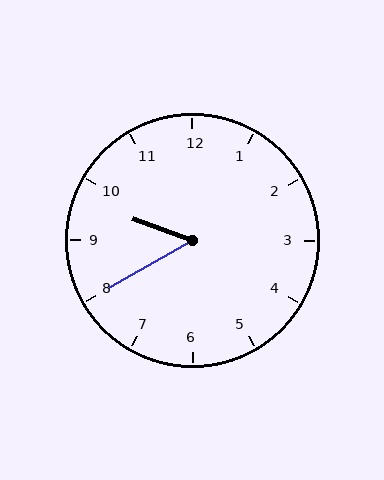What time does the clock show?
9:40.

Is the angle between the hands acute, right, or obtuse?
It is acute.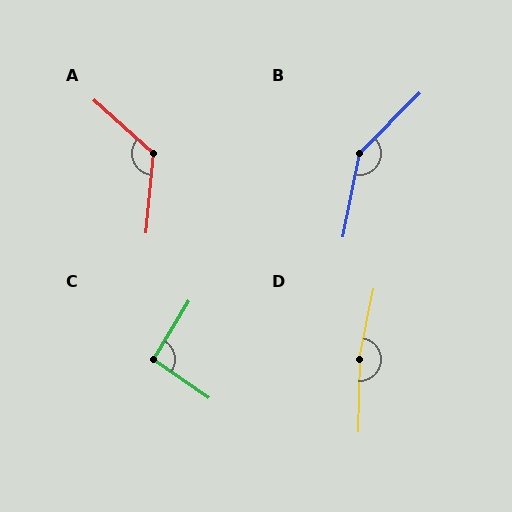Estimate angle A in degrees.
Approximately 127 degrees.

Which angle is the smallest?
C, at approximately 93 degrees.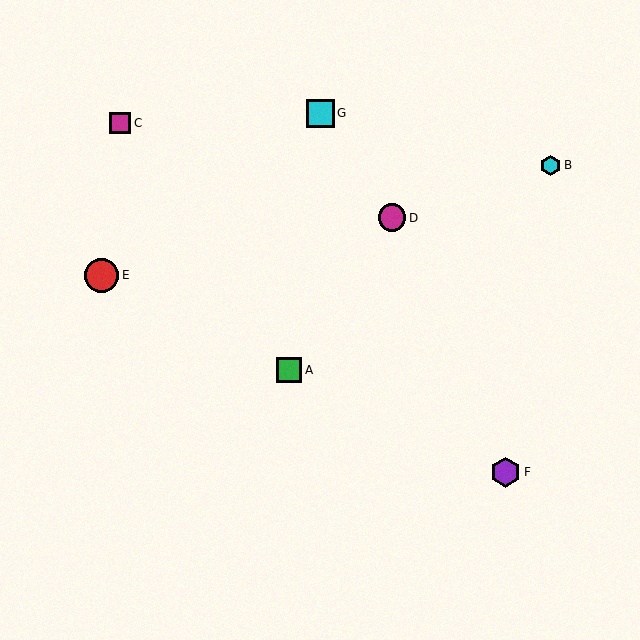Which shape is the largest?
The red circle (labeled E) is the largest.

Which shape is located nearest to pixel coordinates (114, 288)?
The red circle (labeled E) at (102, 275) is nearest to that location.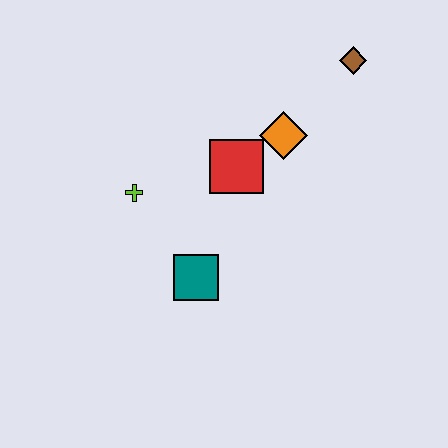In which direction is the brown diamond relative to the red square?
The brown diamond is to the right of the red square.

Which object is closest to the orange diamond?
The red square is closest to the orange diamond.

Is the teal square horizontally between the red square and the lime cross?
Yes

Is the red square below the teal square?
No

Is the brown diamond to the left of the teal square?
No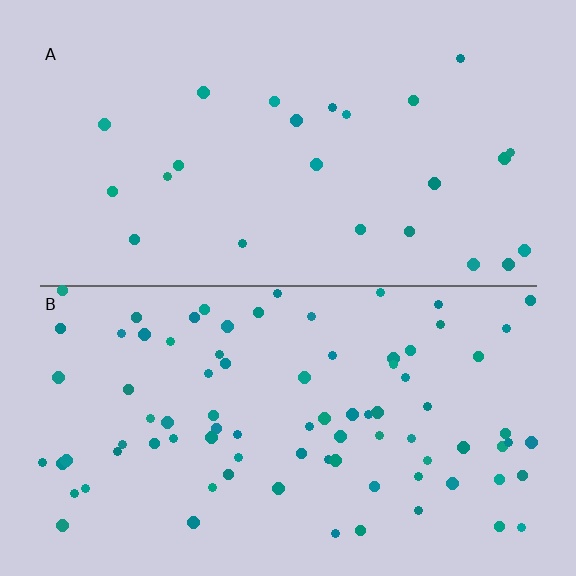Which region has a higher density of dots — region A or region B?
B (the bottom).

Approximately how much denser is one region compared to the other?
Approximately 3.5× — region B over region A.